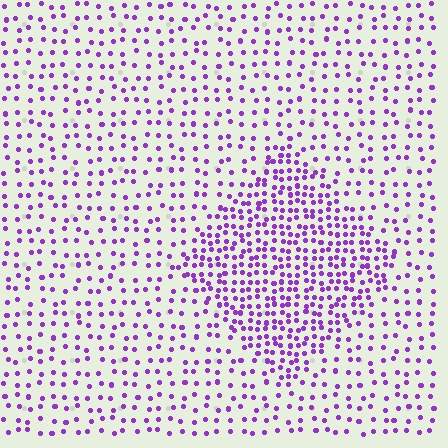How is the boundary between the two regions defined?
The boundary is defined by a change in element density (approximately 2.2x ratio). All elements are the same color, size, and shape.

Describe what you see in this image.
The image contains small purple elements arranged at two different densities. A diamond-shaped region is visible where the elements are more densely packed than the surrounding area.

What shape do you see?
I see a diamond.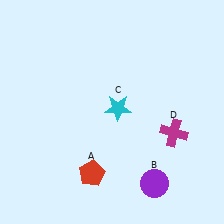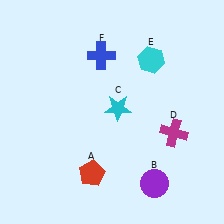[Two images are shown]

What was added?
A cyan hexagon (E), a blue cross (F) were added in Image 2.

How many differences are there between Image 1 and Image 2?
There are 2 differences between the two images.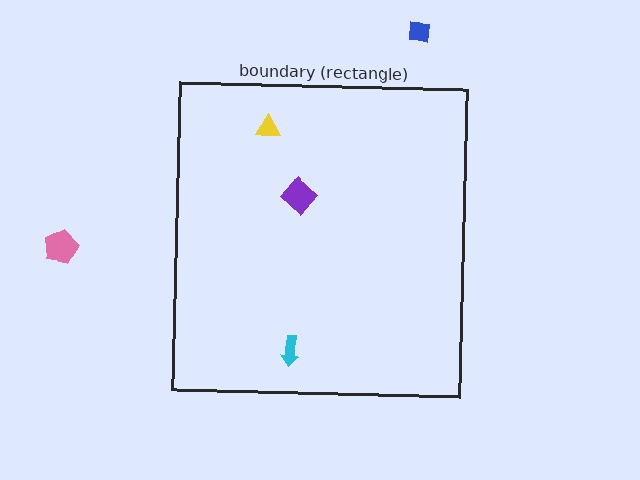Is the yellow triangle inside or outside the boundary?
Inside.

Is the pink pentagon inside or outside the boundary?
Outside.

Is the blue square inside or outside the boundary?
Outside.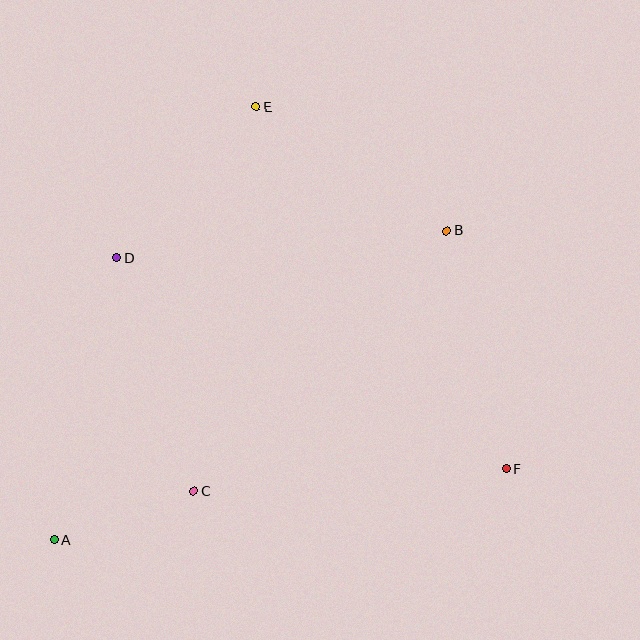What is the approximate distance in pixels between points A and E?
The distance between A and E is approximately 479 pixels.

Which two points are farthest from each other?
Points A and B are farthest from each other.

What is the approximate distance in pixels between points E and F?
The distance between E and F is approximately 440 pixels.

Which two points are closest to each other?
Points A and C are closest to each other.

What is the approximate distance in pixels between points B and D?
The distance between B and D is approximately 331 pixels.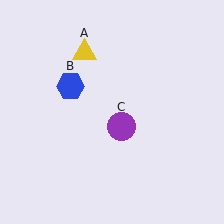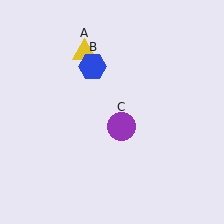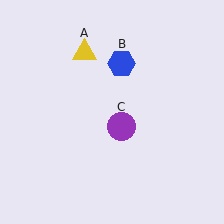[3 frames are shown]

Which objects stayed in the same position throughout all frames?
Yellow triangle (object A) and purple circle (object C) remained stationary.